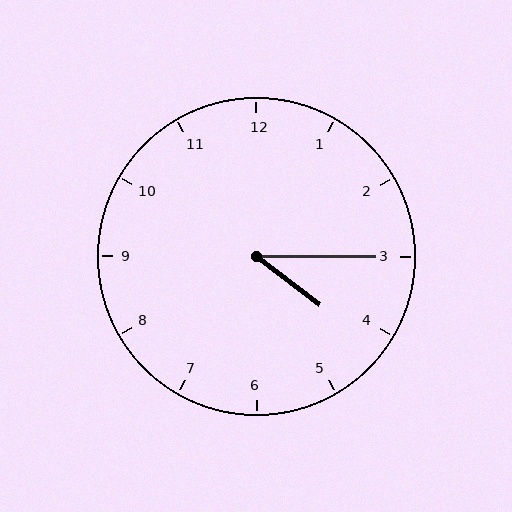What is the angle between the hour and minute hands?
Approximately 38 degrees.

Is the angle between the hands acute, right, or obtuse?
It is acute.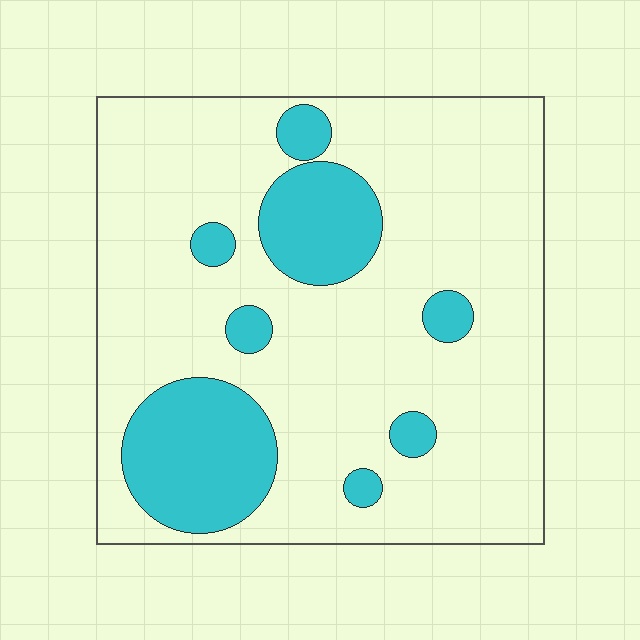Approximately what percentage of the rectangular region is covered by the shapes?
Approximately 20%.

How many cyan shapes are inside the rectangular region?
8.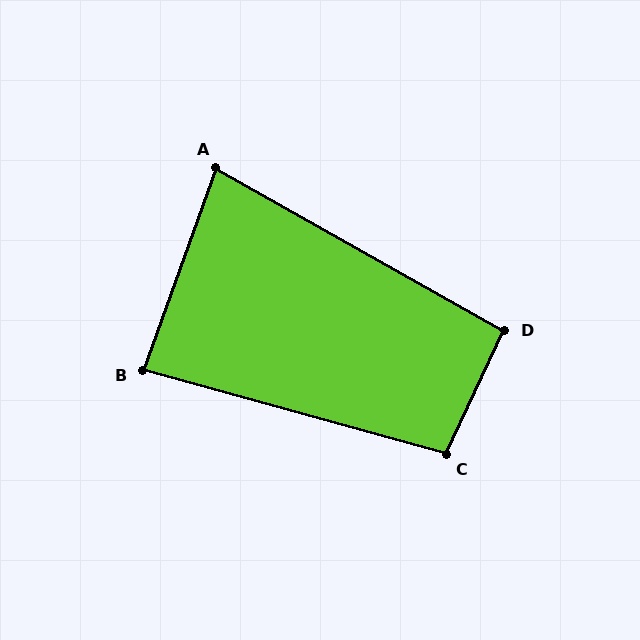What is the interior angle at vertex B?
Approximately 86 degrees (approximately right).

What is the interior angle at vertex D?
Approximately 94 degrees (approximately right).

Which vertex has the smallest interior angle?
A, at approximately 81 degrees.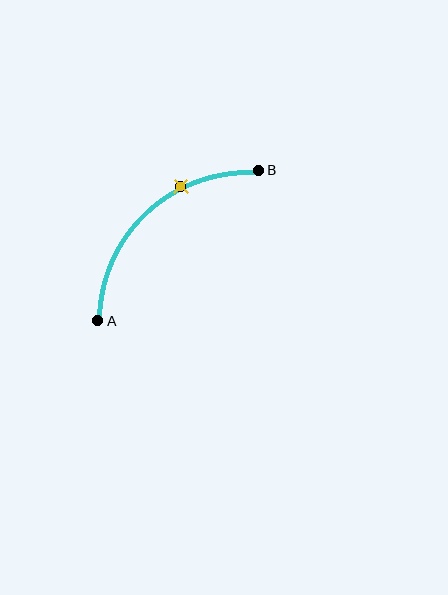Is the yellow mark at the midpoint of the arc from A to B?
No. The yellow mark lies on the arc but is closer to endpoint B. The arc midpoint would be at the point on the curve equidistant along the arc from both A and B.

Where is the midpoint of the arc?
The arc midpoint is the point on the curve farthest from the straight line joining A and B. It sits above and to the left of that line.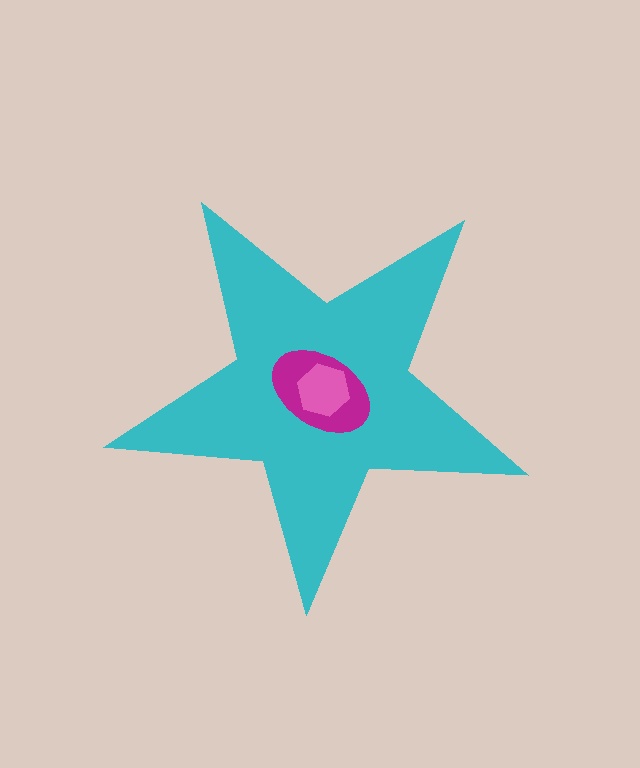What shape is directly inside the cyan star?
The magenta ellipse.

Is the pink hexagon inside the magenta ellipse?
Yes.